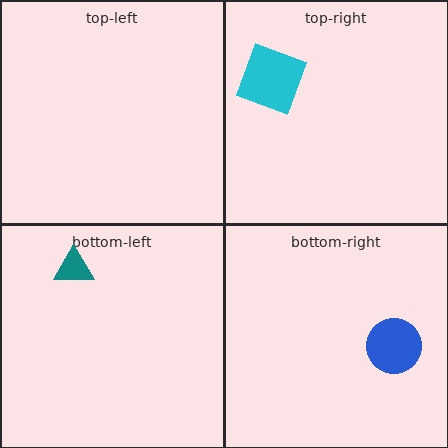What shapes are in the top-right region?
The cyan diamond.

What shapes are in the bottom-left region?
The teal triangle.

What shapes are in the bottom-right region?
The blue circle.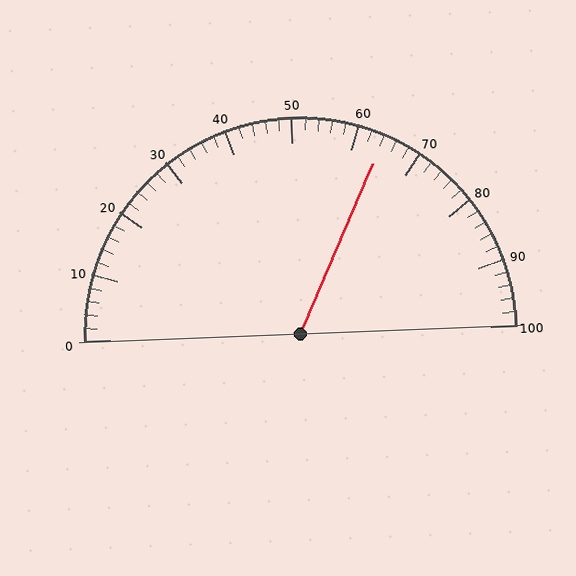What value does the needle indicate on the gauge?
The needle indicates approximately 64.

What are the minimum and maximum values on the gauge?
The gauge ranges from 0 to 100.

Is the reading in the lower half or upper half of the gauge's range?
The reading is in the upper half of the range (0 to 100).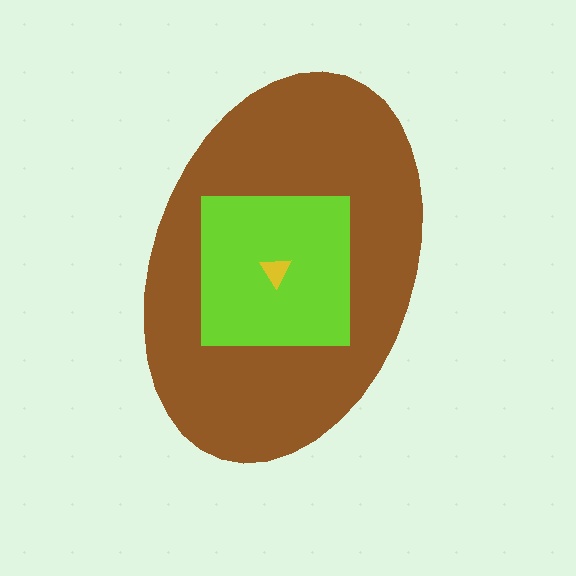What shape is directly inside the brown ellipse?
The lime square.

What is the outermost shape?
The brown ellipse.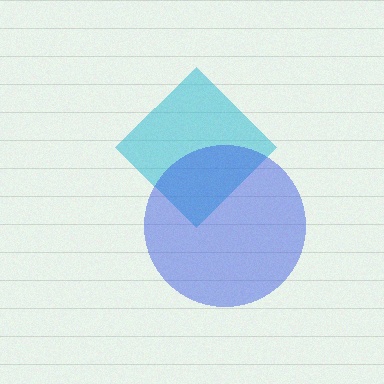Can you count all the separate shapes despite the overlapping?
Yes, there are 2 separate shapes.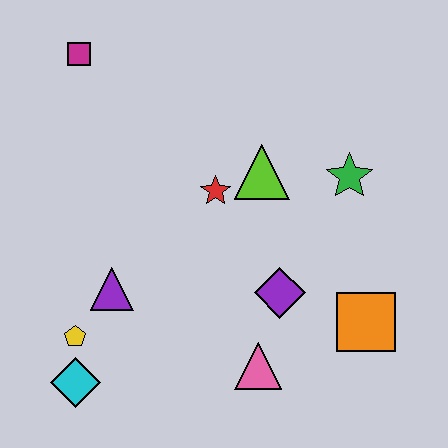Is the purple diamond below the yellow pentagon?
No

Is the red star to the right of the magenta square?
Yes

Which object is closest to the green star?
The lime triangle is closest to the green star.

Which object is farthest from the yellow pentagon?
The green star is farthest from the yellow pentagon.